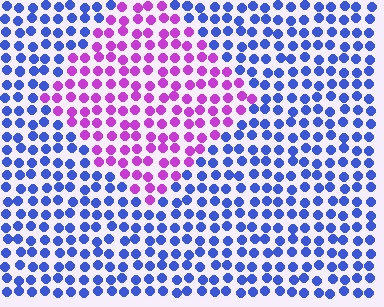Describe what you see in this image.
The image is filled with small blue elements in a uniform arrangement. A diamond-shaped region is visible where the elements are tinted to a slightly different hue, forming a subtle color boundary.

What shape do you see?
I see a diamond.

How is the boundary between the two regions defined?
The boundary is defined purely by a slight shift in hue (about 67 degrees). Spacing, size, and orientation are identical on both sides.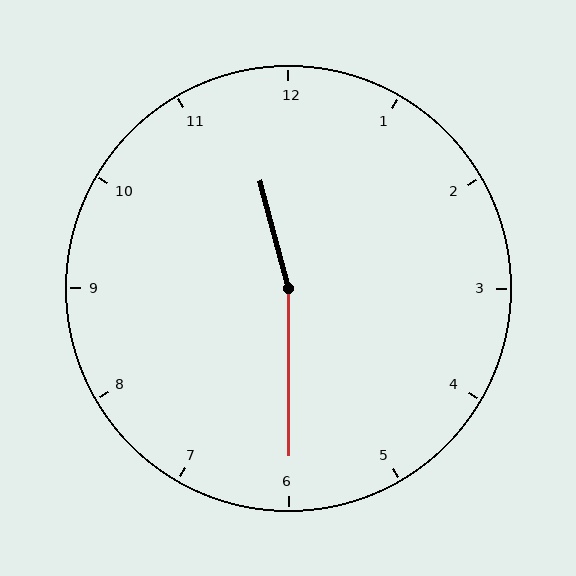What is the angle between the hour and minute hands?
Approximately 165 degrees.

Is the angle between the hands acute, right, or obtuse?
It is obtuse.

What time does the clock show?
11:30.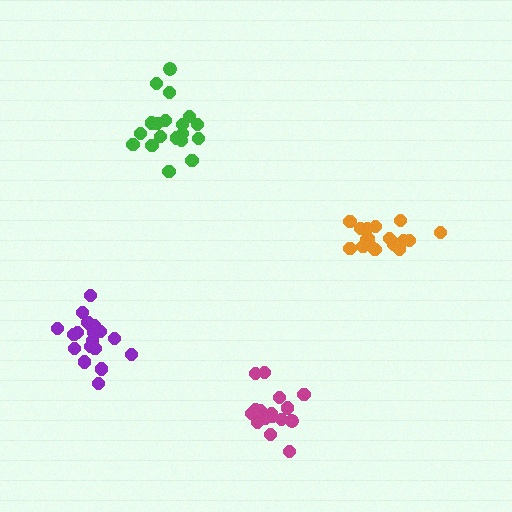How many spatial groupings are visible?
There are 4 spatial groupings.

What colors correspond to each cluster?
The clusters are colored: green, orange, purple, magenta.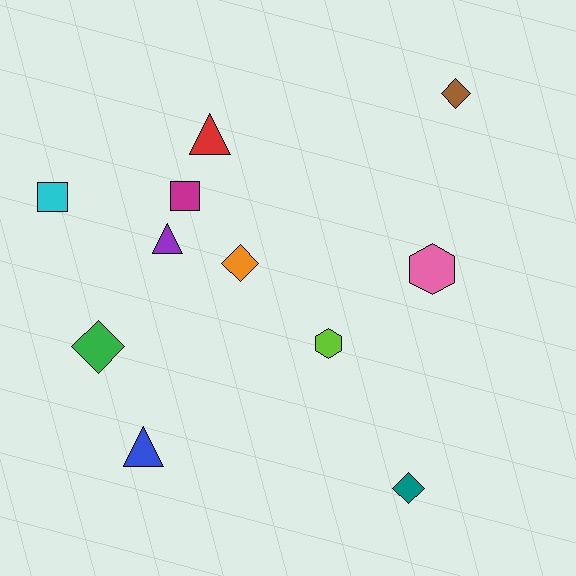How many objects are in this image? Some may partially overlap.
There are 11 objects.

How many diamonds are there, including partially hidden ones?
There are 4 diamonds.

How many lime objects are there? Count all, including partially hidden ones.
There is 1 lime object.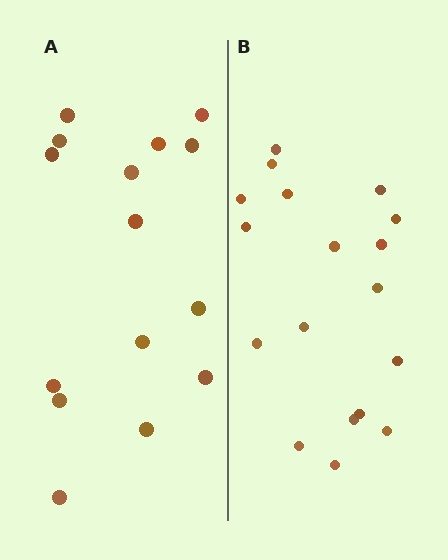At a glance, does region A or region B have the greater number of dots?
Region B (the right region) has more dots.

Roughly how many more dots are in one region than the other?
Region B has just a few more — roughly 2 or 3 more dots than region A.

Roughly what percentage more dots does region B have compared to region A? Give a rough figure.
About 20% more.